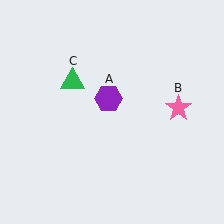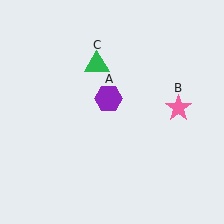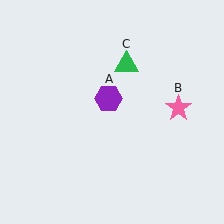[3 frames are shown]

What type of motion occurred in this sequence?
The green triangle (object C) rotated clockwise around the center of the scene.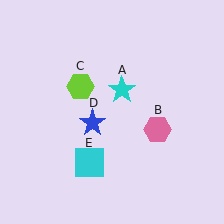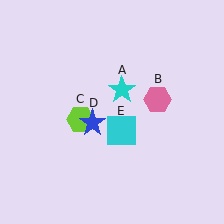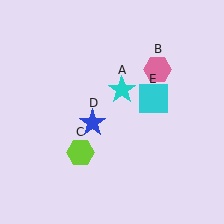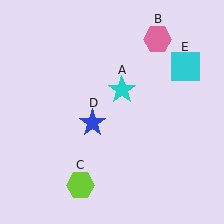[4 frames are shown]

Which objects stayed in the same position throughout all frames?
Cyan star (object A) and blue star (object D) remained stationary.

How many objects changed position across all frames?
3 objects changed position: pink hexagon (object B), lime hexagon (object C), cyan square (object E).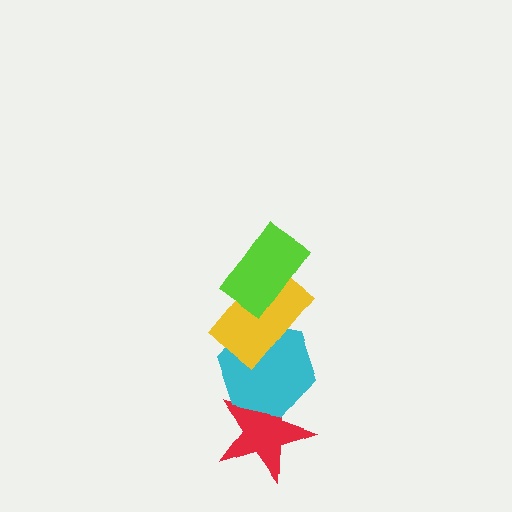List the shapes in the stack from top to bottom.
From top to bottom: the lime rectangle, the yellow rectangle, the cyan hexagon, the red star.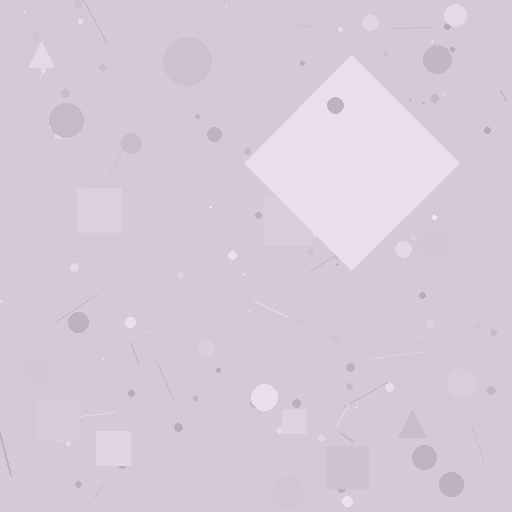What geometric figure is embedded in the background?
A diamond is embedded in the background.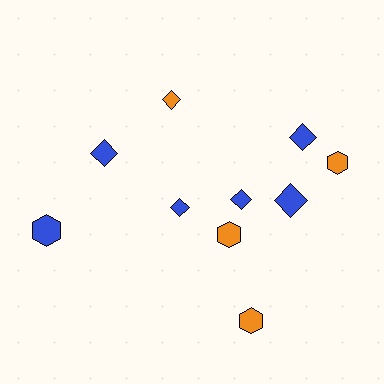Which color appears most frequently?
Blue, with 6 objects.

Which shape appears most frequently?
Diamond, with 6 objects.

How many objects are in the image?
There are 10 objects.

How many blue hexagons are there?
There is 1 blue hexagon.